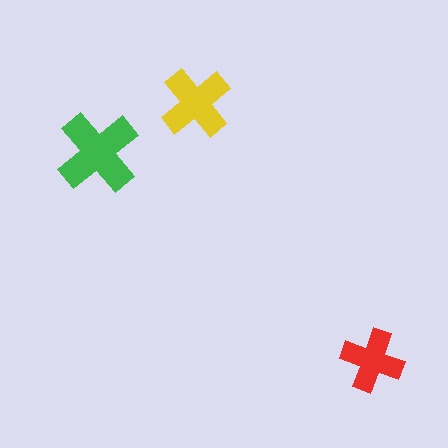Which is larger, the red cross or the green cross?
The green one.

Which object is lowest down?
The red cross is bottommost.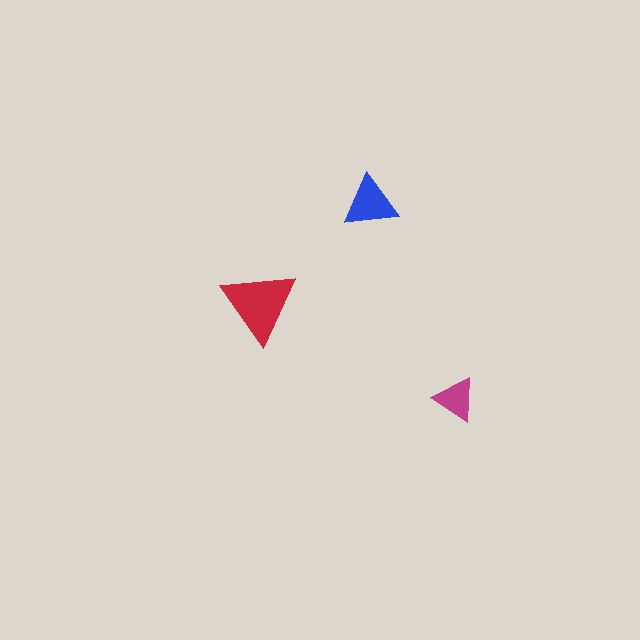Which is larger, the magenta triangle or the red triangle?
The red one.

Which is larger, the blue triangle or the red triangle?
The red one.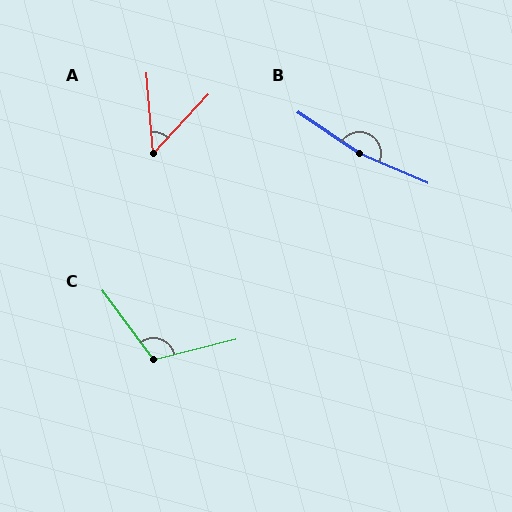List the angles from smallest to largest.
A (47°), C (113°), B (169°).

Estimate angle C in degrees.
Approximately 113 degrees.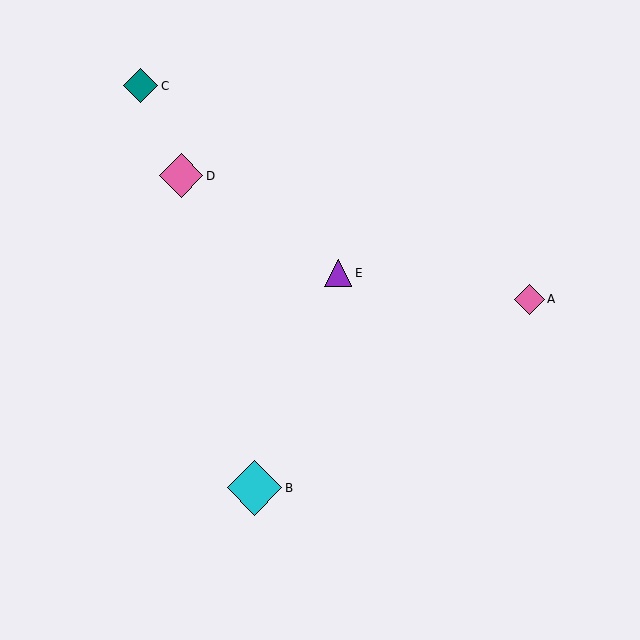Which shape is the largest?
The cyan diamond (labeled B) is the largest.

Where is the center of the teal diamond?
The center of the teal diamond is at (141, 86).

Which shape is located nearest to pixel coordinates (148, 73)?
The teal diamond (labeled C) at (141, 86) is nearest to that location.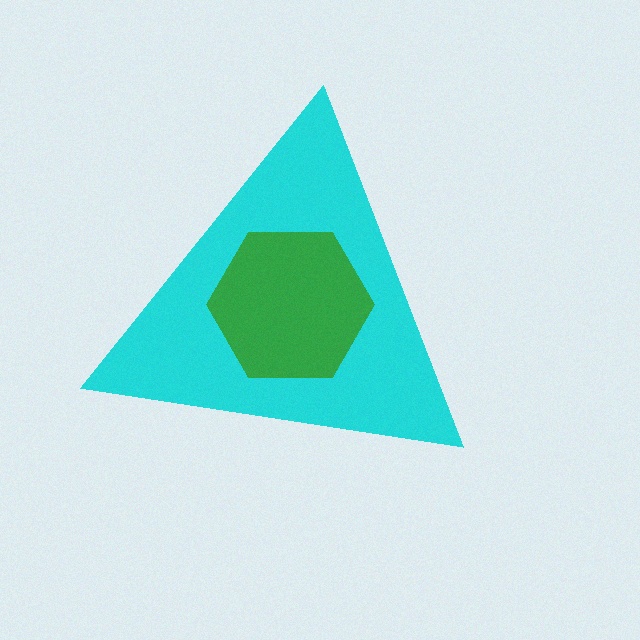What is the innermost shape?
The green hexagon.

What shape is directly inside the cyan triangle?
The green hexagon.